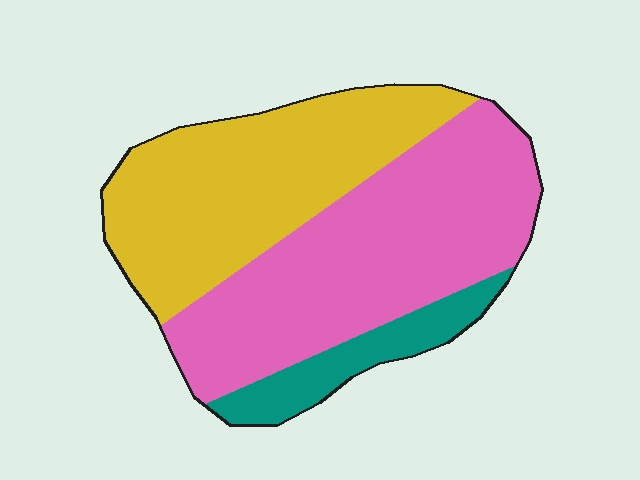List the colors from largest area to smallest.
From largest to smallest: pink, yellow, teal.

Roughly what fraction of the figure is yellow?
Yellow takes up between a quarter and a half of the figure.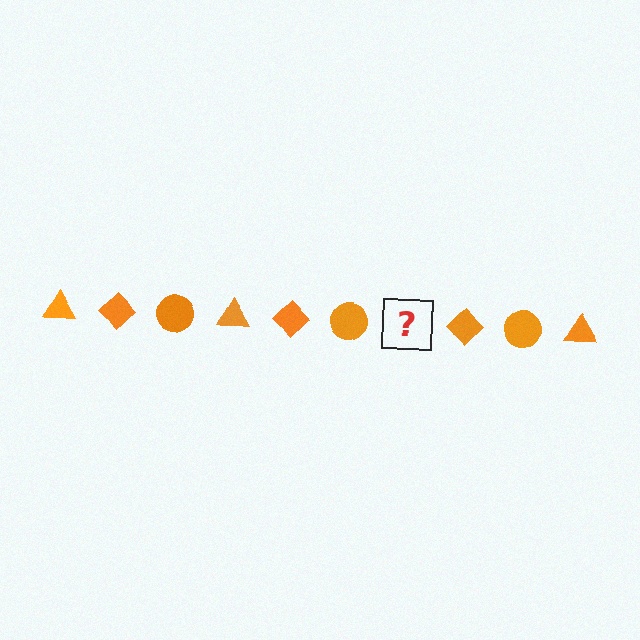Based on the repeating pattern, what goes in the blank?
The blank should be an orange triangle.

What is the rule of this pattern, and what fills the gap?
The rule is that the pattern cycles through triangle, diamond, circle shapes in orange. The gap should be filled with an orange triangle.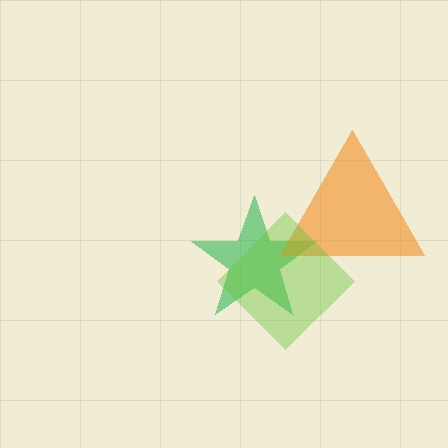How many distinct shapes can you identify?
There are 3 distinct shapes: a green star, an orange triangle, a lime diamond.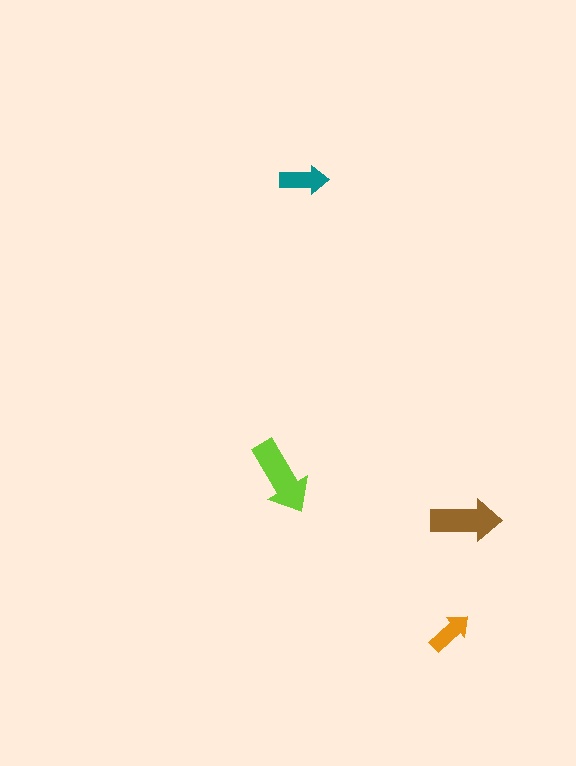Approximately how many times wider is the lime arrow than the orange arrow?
About 1.5 times wider.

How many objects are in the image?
There are 4 objects in the image.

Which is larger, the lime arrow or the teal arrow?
The lime one.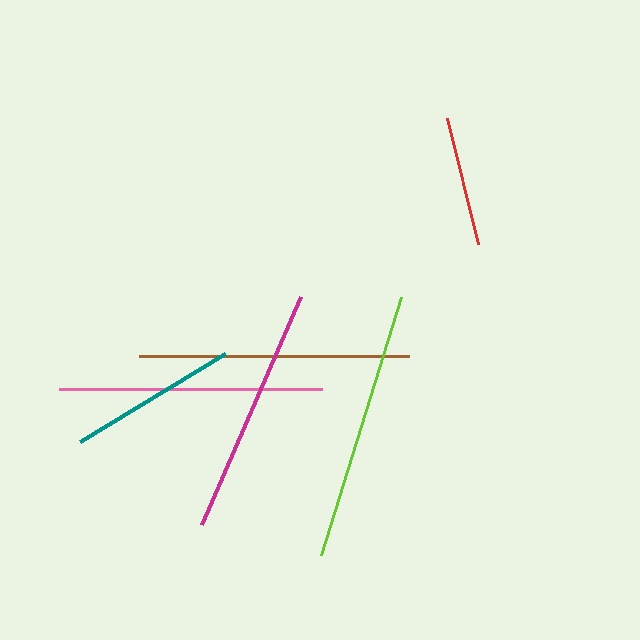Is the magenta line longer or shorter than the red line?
The magenta line is longer than the red line.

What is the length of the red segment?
The red segment is approximately 131 pixels long.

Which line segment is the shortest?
The red line is the shortest at approximately 131 pixels.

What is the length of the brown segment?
The brown segment is approximately 270 pixels long.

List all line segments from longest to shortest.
From longest to shortest: lime, brown, pink, magenta, teal, red.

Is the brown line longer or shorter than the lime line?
The lime line is longer than the brown line.